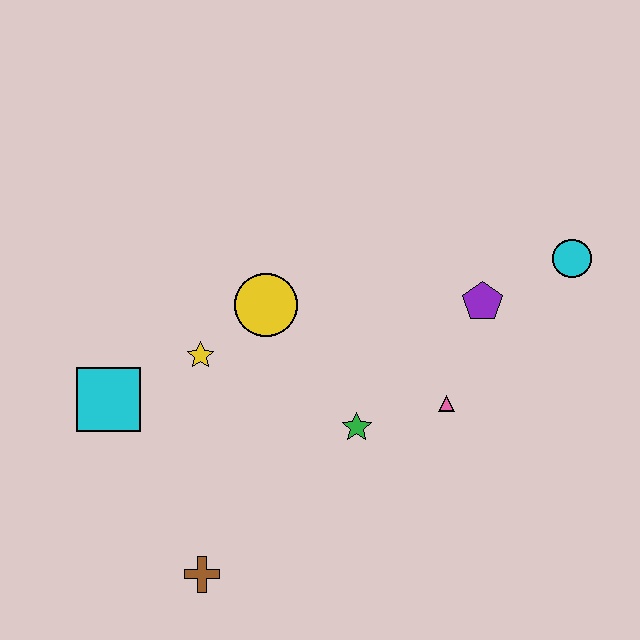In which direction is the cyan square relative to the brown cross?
The cyan square is above the brown cross.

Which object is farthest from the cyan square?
The cyan circle is farthest from the cyan square.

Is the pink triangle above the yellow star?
No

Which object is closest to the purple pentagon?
The cyan circle is closest to the purple pentagon.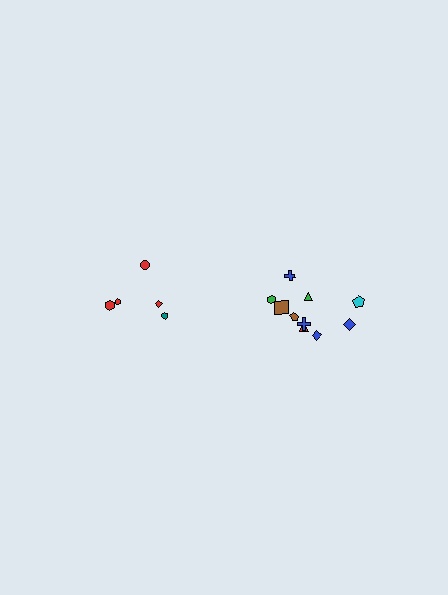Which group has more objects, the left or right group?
The right group.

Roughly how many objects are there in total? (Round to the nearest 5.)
Roughly 15 objects in total.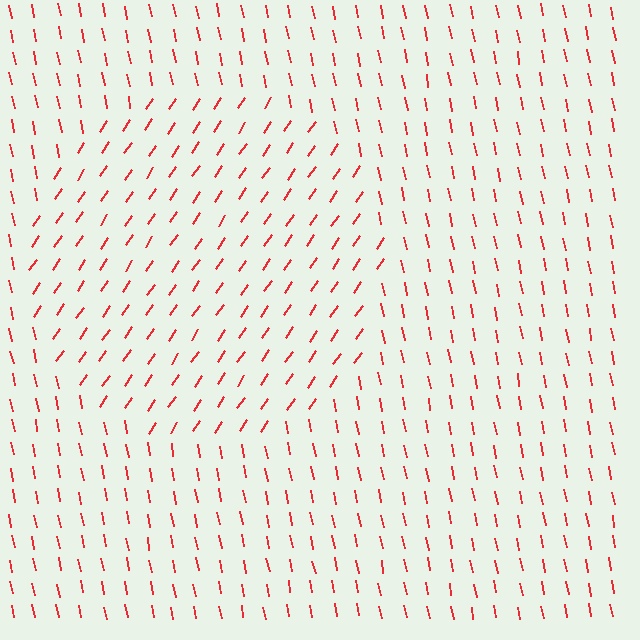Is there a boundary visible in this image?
Yes, there is a texture boundary formed by a change in line orientation.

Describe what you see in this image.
The image is filled with small red line segments. A circle region in the image has lines oriented differently from the surrounding lines, creating a visible texture boundary.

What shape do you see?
I see a circle.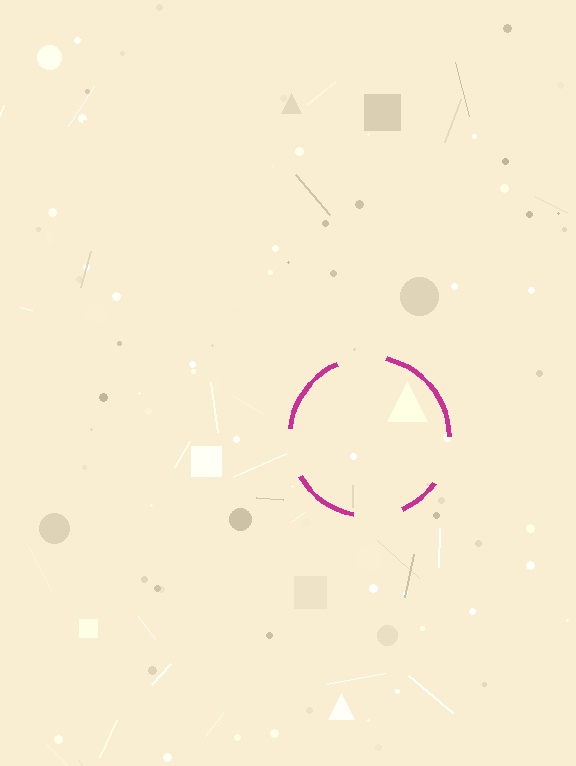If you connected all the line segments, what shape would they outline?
They would outline a circle.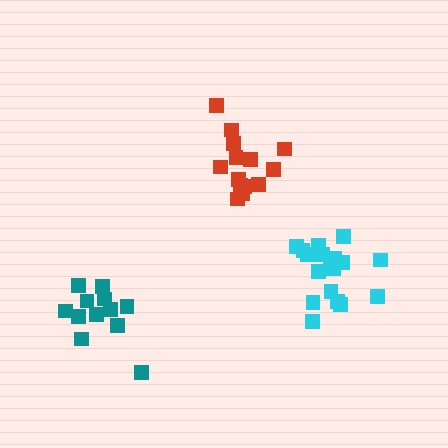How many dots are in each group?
Group 1: 15 dots, Group 2: 12 dots, Group 3: 18 dots (45 total).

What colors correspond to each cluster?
The clusters are colored: red, teal, cyan.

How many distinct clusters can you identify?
There are 3 distinct clusters.